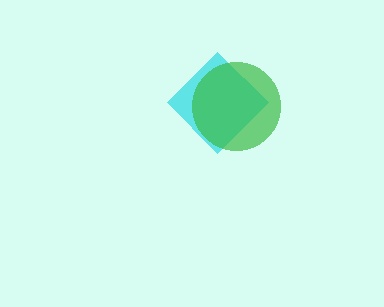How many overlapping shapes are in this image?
There are 2 overlapping shapes in the image.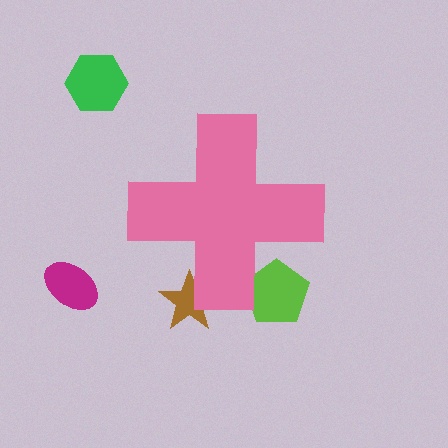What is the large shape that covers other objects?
A pink cross.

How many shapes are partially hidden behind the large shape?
2 shapes are partially hidden.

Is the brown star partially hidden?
Yes, the brown star is partially hidden behind the pink cross.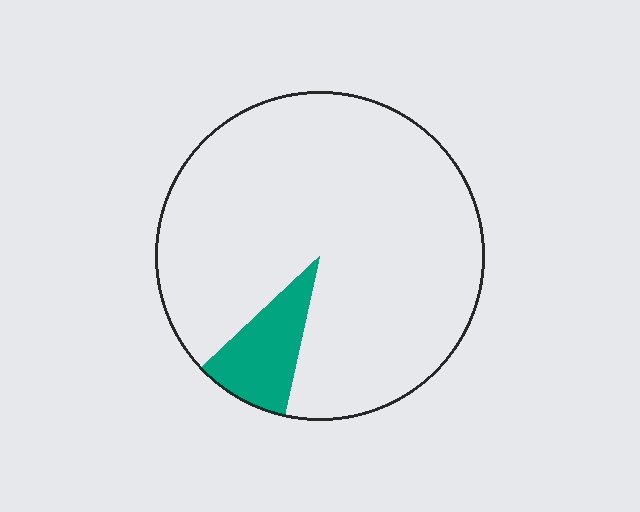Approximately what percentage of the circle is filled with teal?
Approximately 10%.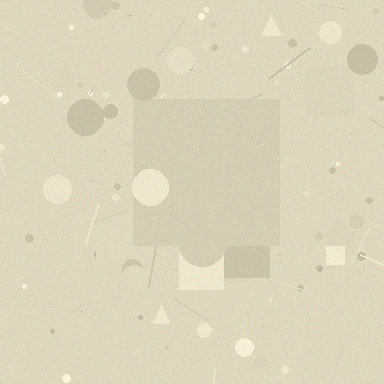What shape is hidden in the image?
A square is hidden in the image.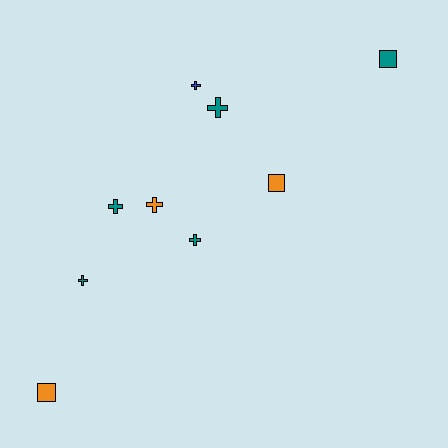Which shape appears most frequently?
Cross, with 6 objects.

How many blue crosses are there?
There is 1 blue cross.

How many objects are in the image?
There are 9 objects.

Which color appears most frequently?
Teal, with 5 objects.